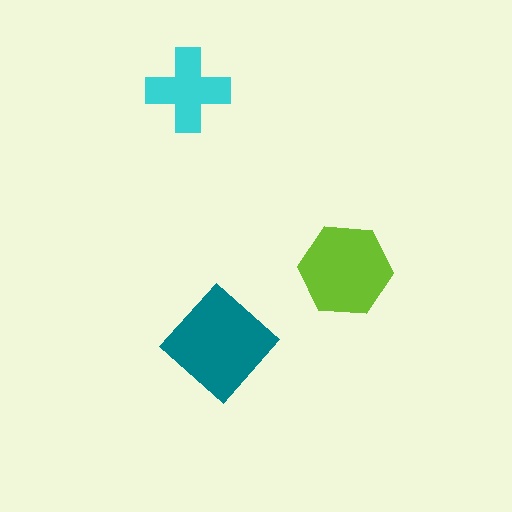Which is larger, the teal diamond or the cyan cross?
The teal diamond.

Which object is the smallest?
The cyan cross.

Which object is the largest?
The teal diamond.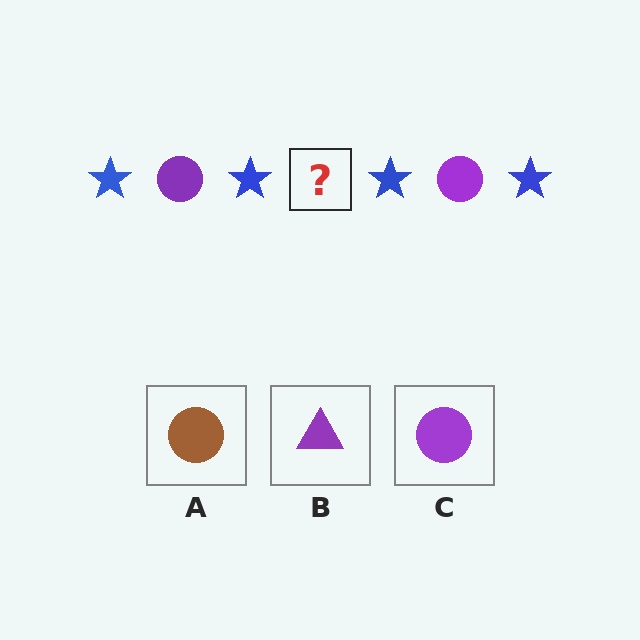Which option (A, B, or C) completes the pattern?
C.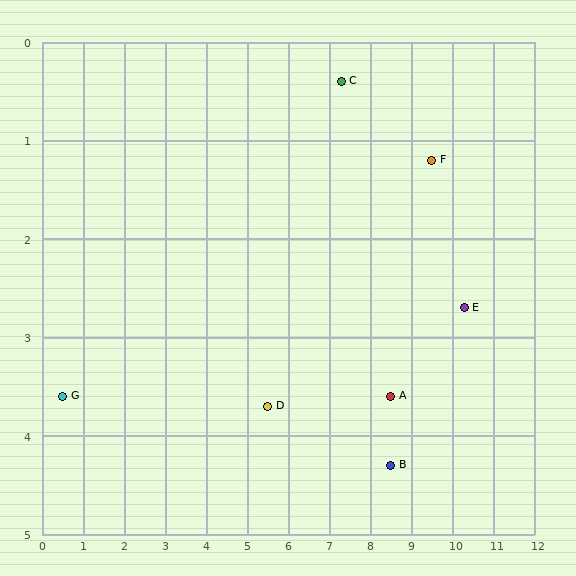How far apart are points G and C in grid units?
Points G and C are about 7.5 grid units apart.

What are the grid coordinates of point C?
Point C is at approximately (7.3, 0.4).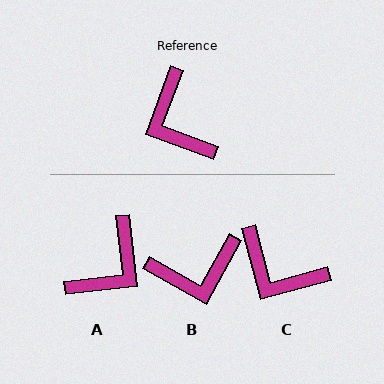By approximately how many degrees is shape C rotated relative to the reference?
Approximately 35 degrees counter-clockwise.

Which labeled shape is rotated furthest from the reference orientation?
A, about 117 degrees away.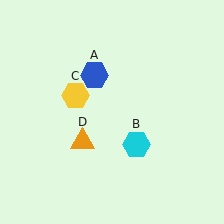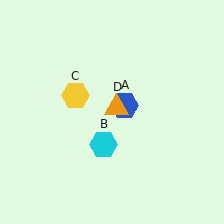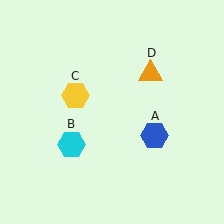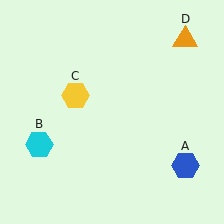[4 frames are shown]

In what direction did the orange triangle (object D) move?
The orange triangle (object D) moved up and to the right.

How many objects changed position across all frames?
3 objects changed position: blue hexagon (object A), cyan hexagon (object B), orange triangle (object D).